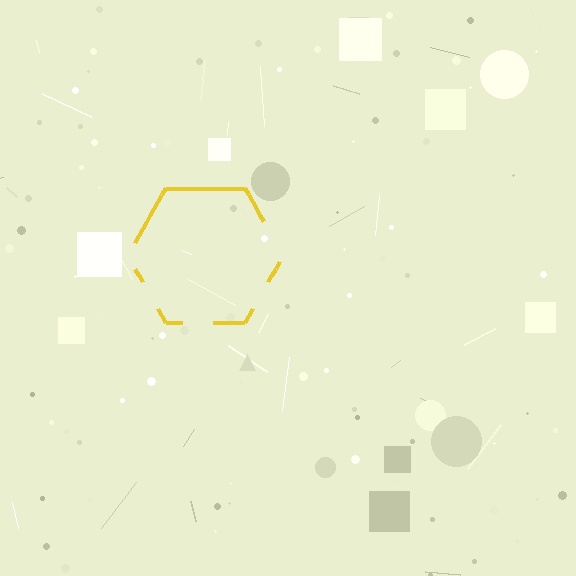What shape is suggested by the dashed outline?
The dashed outline suggests a hexagon.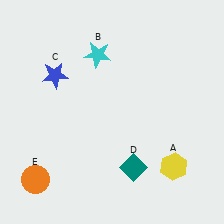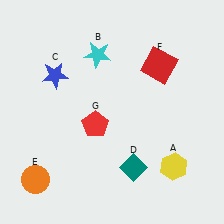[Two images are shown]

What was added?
A red square (F), a red pentagon (G) were added in Image 2.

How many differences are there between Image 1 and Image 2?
There are 2 differences between the two images.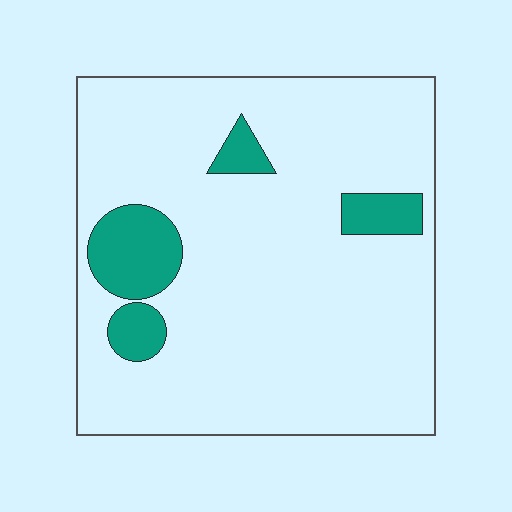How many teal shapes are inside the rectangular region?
4.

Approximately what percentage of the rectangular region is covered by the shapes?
Approximately 10%.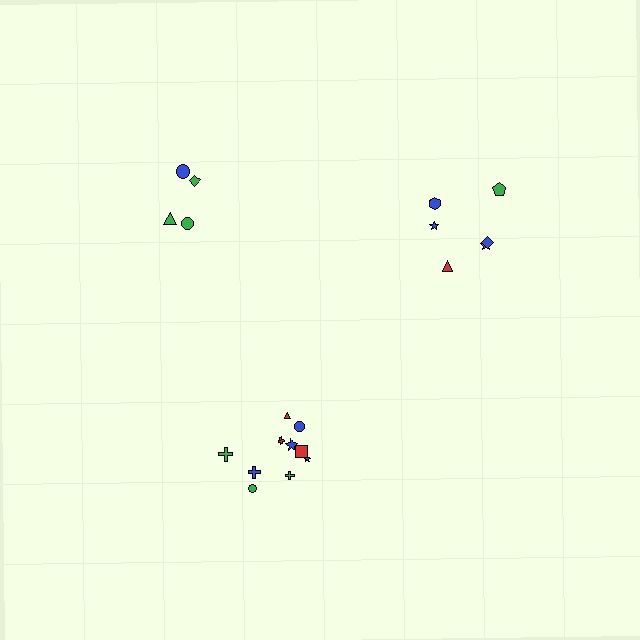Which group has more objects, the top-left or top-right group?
The top-right group.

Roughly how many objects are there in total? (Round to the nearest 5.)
Roughly 20 objects in total.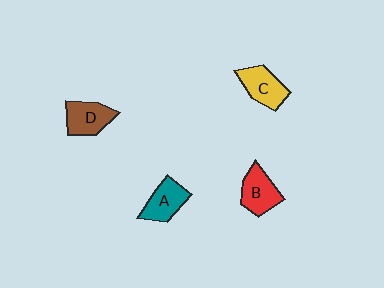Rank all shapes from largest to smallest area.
From largest to smallest: B (red), C (yellow), D (brown), A (teal).